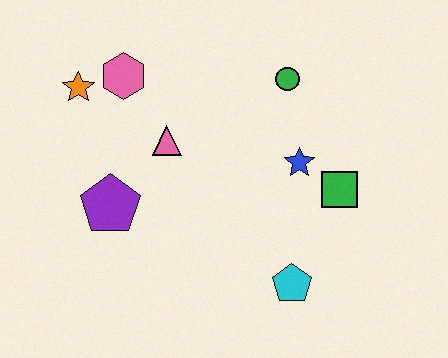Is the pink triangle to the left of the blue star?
Yes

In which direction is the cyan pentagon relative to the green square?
The cyan pentagon is below the green square.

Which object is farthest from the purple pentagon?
The green square is farthest from the purple pentagon.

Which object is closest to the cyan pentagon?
The green square is closest to the cyan pentagon.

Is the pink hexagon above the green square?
Yes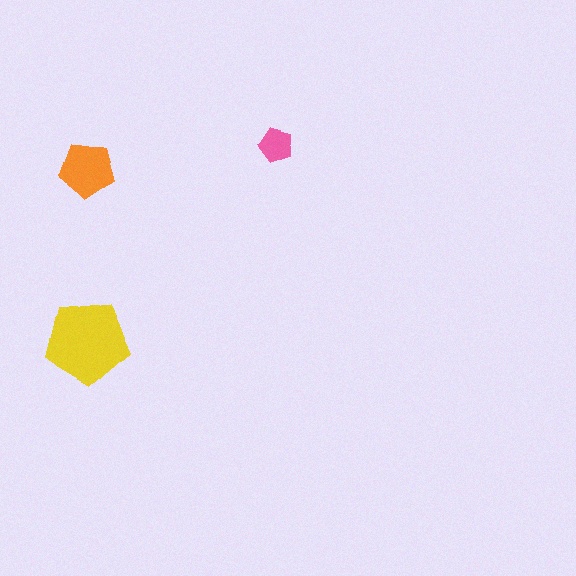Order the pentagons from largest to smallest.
the yellow one, the orange one, the pink one.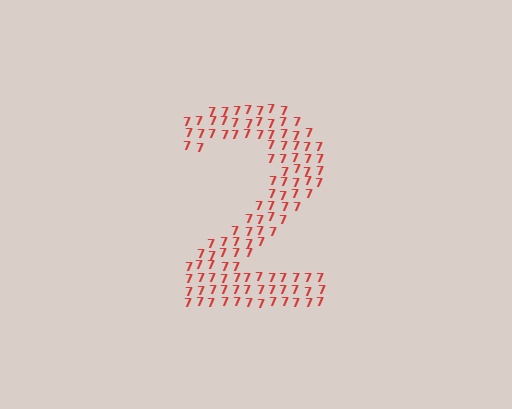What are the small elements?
The small elements are digit 7's.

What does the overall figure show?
The overall figure shows the digit 2.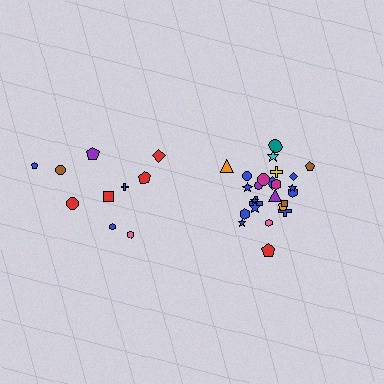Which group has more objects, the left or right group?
The right group.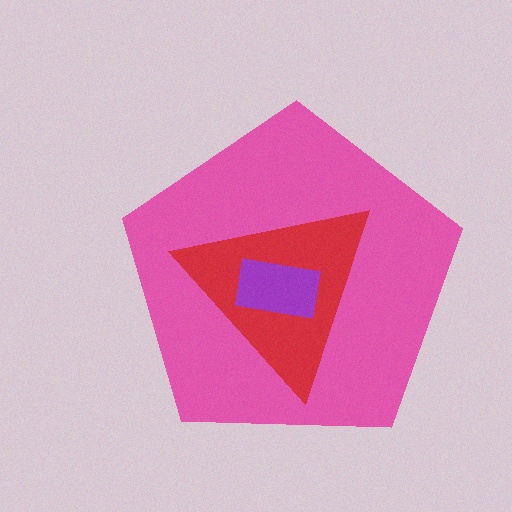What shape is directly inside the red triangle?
The purple rectangle.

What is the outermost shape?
The pink pentagon.